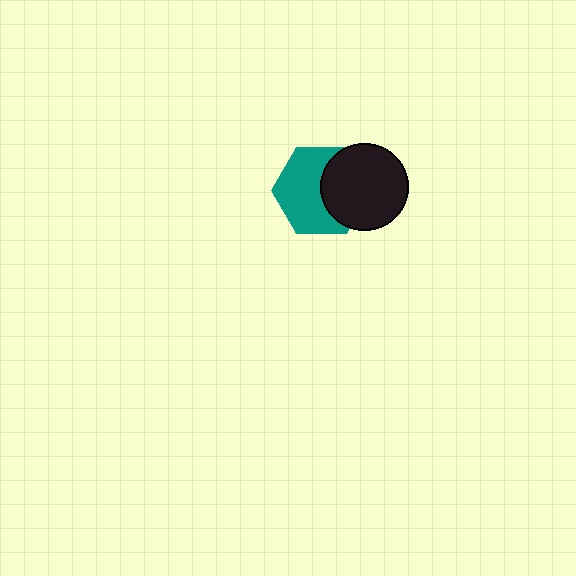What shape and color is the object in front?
The object in front is a black circle.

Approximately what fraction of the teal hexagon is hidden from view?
Roughly 40% of the teal hexagon is hidden behind the black circle.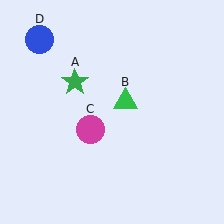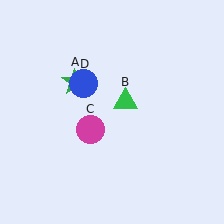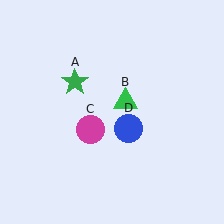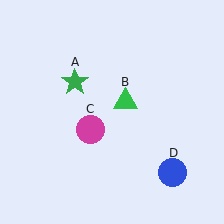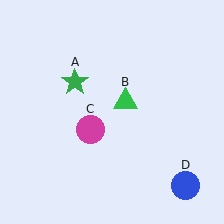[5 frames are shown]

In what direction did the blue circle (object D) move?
The blue circle (object D) moved down and to the right.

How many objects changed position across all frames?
1 object changed position: blue circle (object D).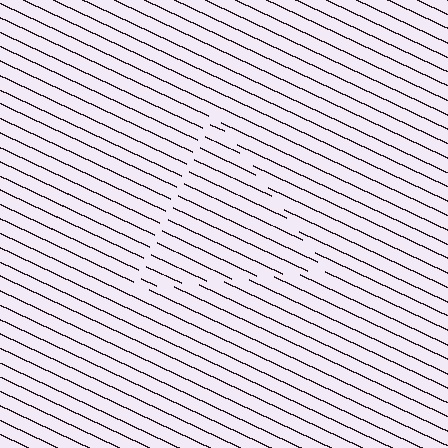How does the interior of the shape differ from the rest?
The interior of the shape contains the same grating, shifted by half a period — the contour is defined by the phase discontinuity where line-ends from the inner and outer gratings abut.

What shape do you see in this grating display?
An illusory triangle. The interior of the shape contains the same grating, shifted by half a period — the contour is defined by the phase discontinuity where line-ends from the inner and outer gratings abut.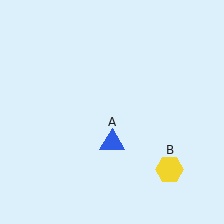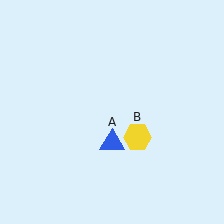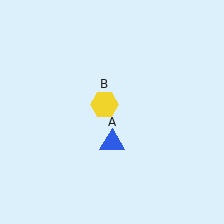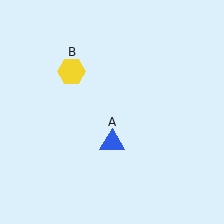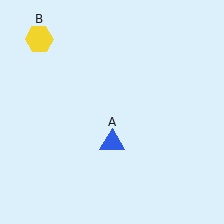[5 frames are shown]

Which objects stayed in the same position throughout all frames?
Blue triangle (object A) remained stationary.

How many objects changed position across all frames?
1 object changed position: yellow hexagon (object B).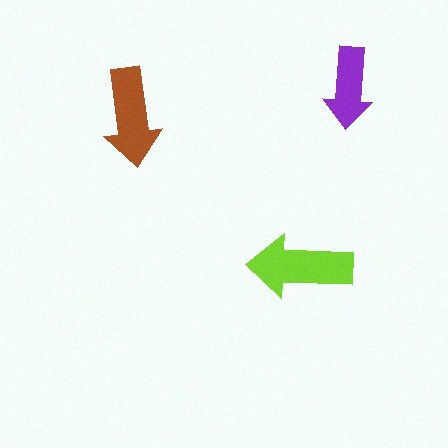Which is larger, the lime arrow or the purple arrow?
The lime one.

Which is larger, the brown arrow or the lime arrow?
The lime one.